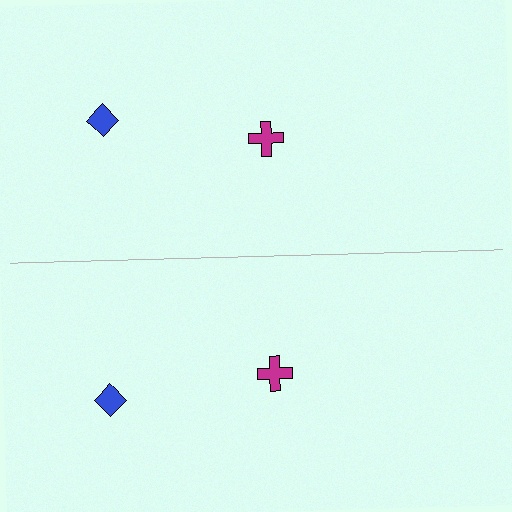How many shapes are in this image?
There are 4 shapes in this image.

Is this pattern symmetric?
Yes, this pattern has bilateral (reflection) symmetry.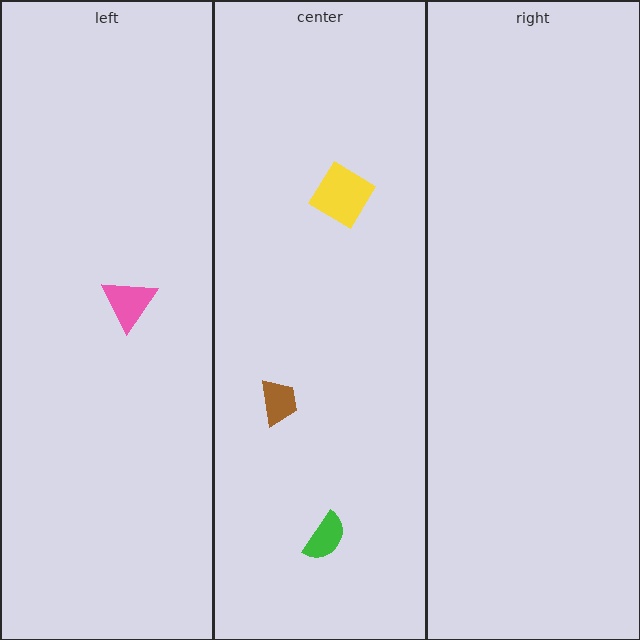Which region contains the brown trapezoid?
The center region.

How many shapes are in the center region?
3.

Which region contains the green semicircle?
The center region.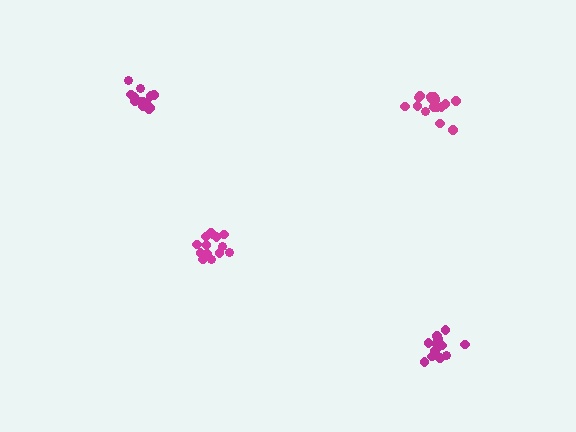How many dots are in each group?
Group 1: 14 dots, Group 2: 18 dots, Group 3: 14 dots, Group 4: 14 dots (60 total).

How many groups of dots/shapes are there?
There are 4 groups.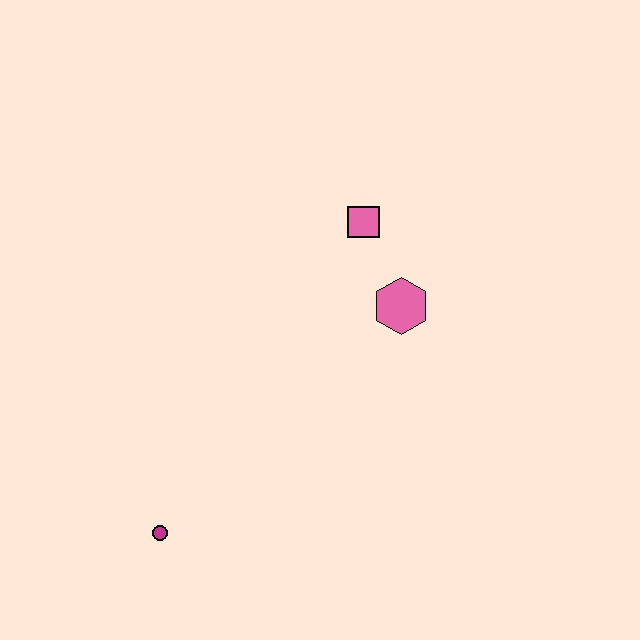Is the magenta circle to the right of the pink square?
No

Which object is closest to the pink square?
The pink hexagon is closest to the pink square.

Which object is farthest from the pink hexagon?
The magenta circle is farthest from the pink hexagon.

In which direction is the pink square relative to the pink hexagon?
The pink square is above the pink hexagon.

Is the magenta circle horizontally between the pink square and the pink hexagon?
No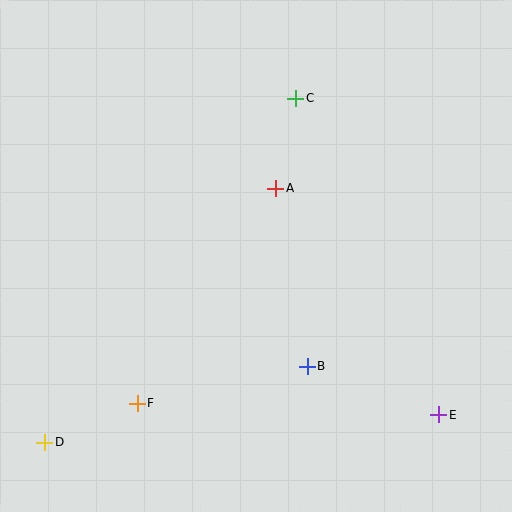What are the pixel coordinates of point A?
Point A is at (276, 188).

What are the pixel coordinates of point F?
Point F is at (137, 403).